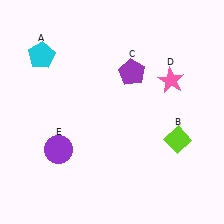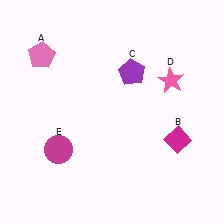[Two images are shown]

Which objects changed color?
A changed from cyan to pink. B changed from lime to magenta. E changed from purple to magenta.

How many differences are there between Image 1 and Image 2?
There are 3 differences between the two images.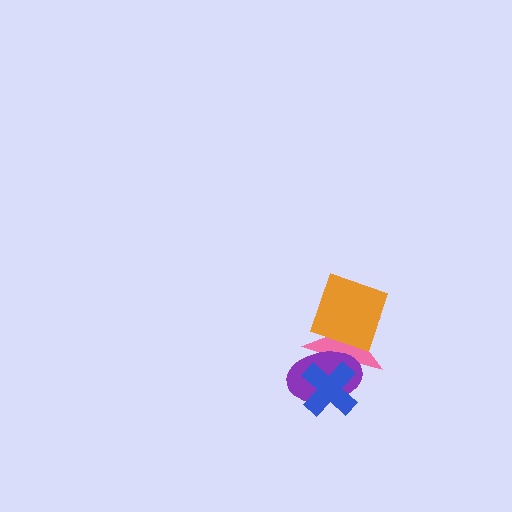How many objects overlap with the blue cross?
2 objects overlap with the blue cross.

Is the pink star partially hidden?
Yes, it is partially covered by another shape.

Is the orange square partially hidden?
No, no other shape covers it.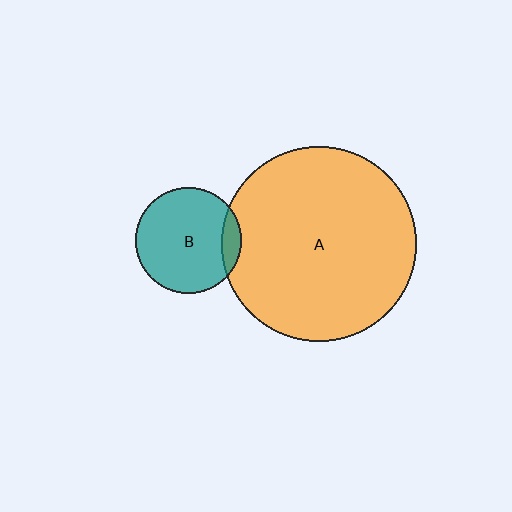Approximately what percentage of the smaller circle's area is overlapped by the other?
Approximately 10%.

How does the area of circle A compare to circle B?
Approximately 3.4 times.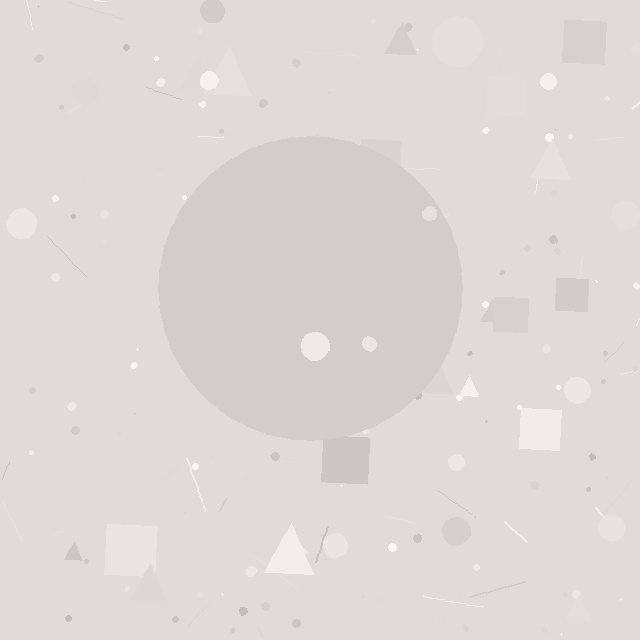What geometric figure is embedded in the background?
A circle is embedded in the background.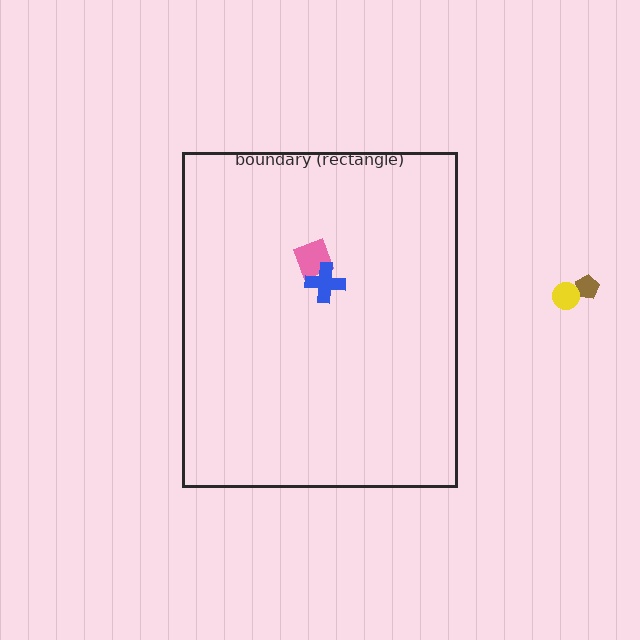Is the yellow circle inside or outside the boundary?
Outside.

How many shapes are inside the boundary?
2 inside, 2 outside.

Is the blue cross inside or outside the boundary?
Inside.